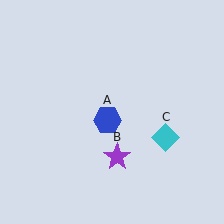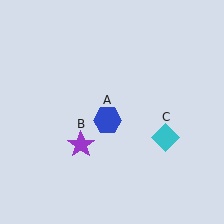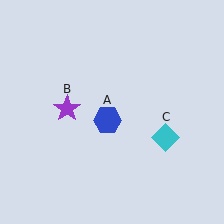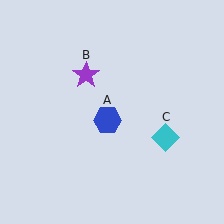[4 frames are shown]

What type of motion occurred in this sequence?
The purple star (object B) rotated clockwise around the center of the scene.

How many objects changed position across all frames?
1 object changed position: purple star (object B).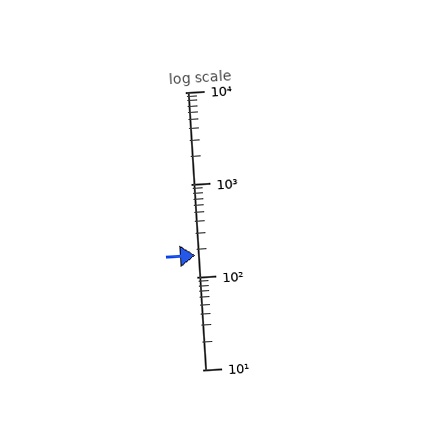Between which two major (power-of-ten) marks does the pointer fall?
The pointer is between 100 and 1000.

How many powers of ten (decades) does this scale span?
The scale spans 3 decades, from 10 to 10000.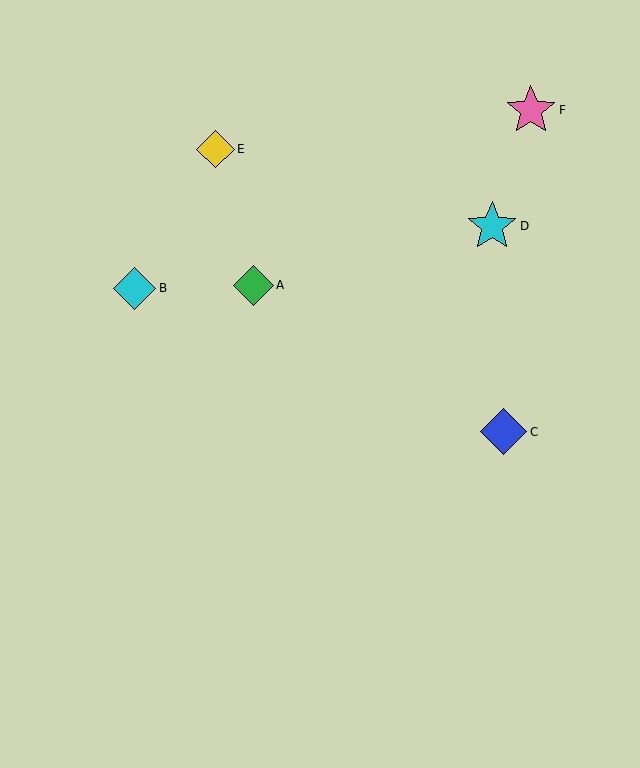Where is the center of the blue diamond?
The center of the blue diamond is at (504, 432).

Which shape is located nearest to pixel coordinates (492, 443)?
The blue diamond (labeled C) at (504, 432) is nearest to that location.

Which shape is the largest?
The cyan star (labeled D) is the largest.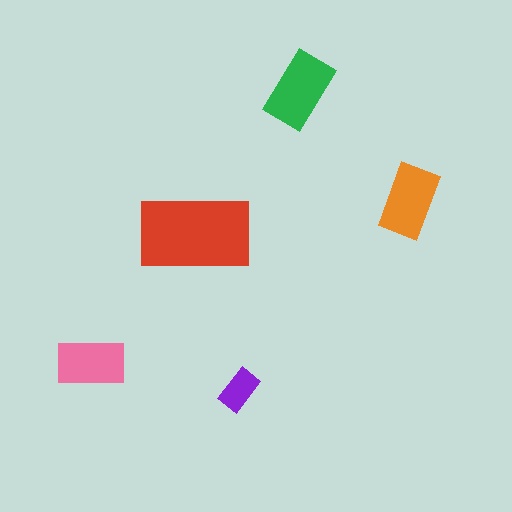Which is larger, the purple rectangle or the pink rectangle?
The pink one.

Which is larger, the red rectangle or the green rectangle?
The red one.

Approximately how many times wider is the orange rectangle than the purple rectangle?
About 1.5 times wider.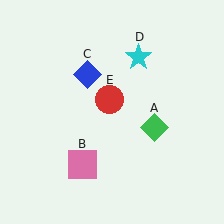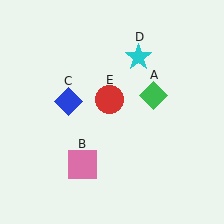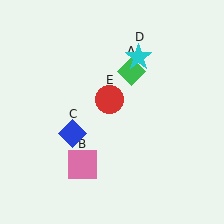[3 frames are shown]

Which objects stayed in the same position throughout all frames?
Pink square (object B) and cyan star (object D) and red circle (object E) remained stationary.